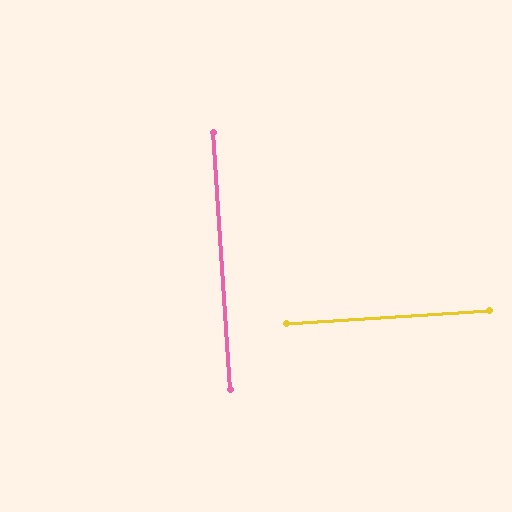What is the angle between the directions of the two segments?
Approximately 90 degrees.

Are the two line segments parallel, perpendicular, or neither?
Perpendicular — they meet at approximately 90°.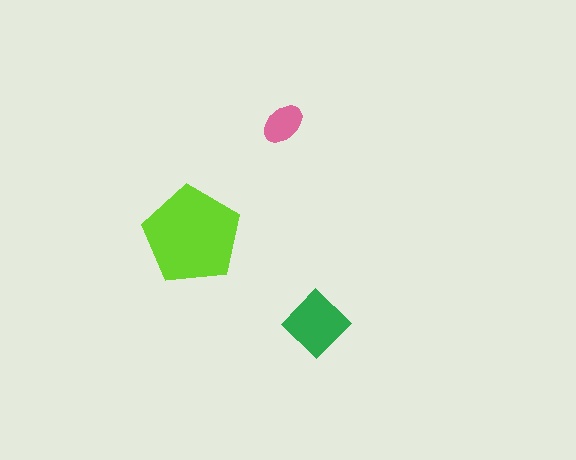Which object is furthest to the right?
The green diamond is rightmost.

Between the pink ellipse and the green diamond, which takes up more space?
The green diamond.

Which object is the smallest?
The pink ellipse.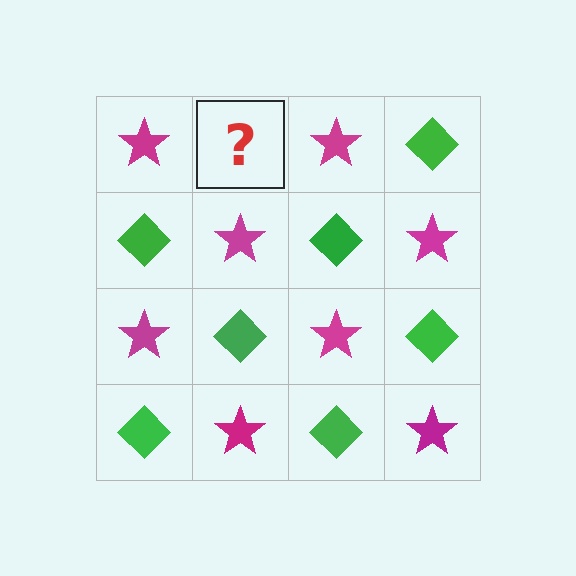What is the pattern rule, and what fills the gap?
The rule is that it alternates magenta star and green diamond in a checkerboard pattern. The gap should be filled with a green diamond.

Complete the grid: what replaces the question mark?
The question mark should be replaced with a green diamond.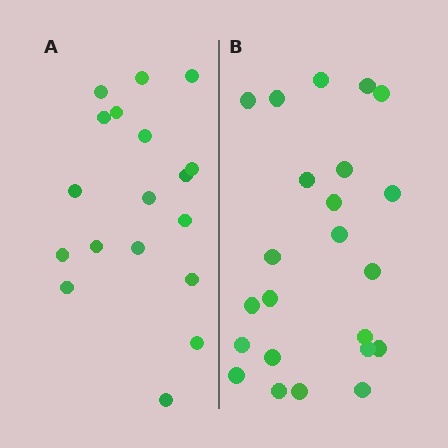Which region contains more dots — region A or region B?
Region B (the right region) has more dots.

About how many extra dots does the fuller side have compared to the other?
Region B has about 5 more dots than region A.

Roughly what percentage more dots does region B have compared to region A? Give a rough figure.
About 30% more.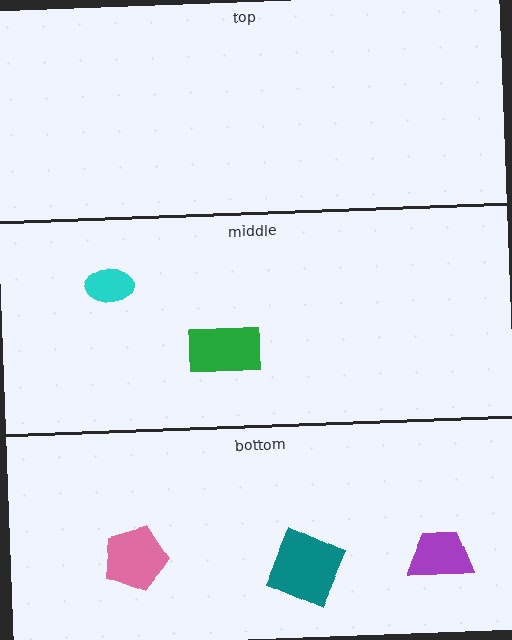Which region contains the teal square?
The bottom region.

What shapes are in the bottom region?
The purple trapezoid, the teal square, the pink pentagon.